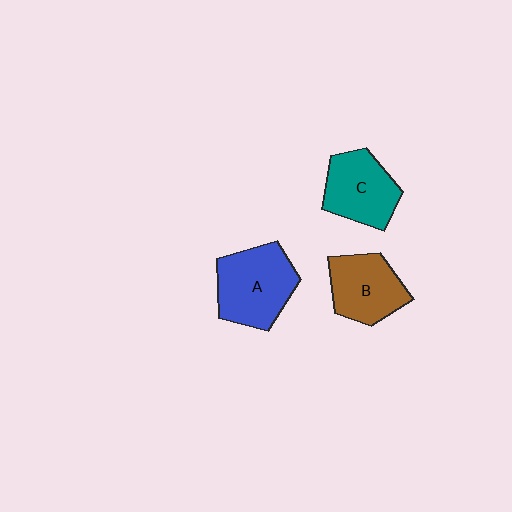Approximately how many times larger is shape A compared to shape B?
Approximately 1.2 times.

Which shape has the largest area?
Shape A (blue).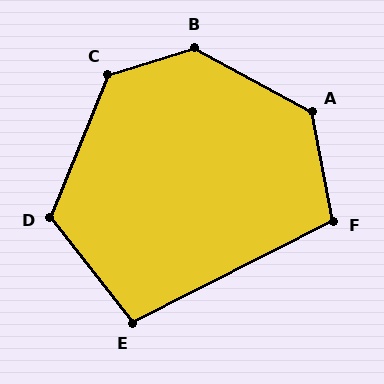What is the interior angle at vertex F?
Approximately 106 degrees (obtuse).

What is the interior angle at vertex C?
Approximately 130 degrees (obtuse).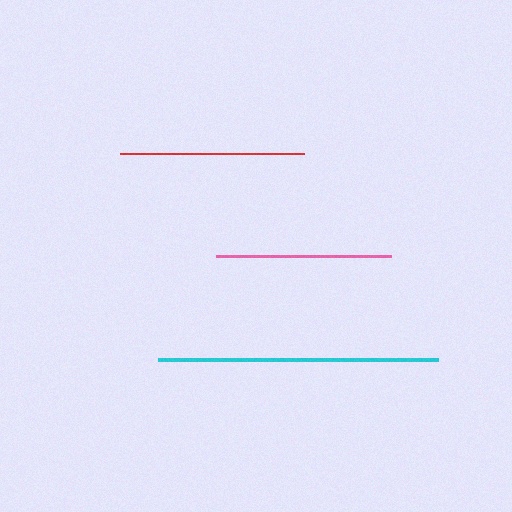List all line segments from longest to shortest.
From longest to shortest: cyan, red, pink.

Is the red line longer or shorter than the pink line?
The red line is longer than the pink line.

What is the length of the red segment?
The red segment is approximately 184 pixels long.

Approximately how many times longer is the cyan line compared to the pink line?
The cyan line is approximately 1.6 times the length of the pink line.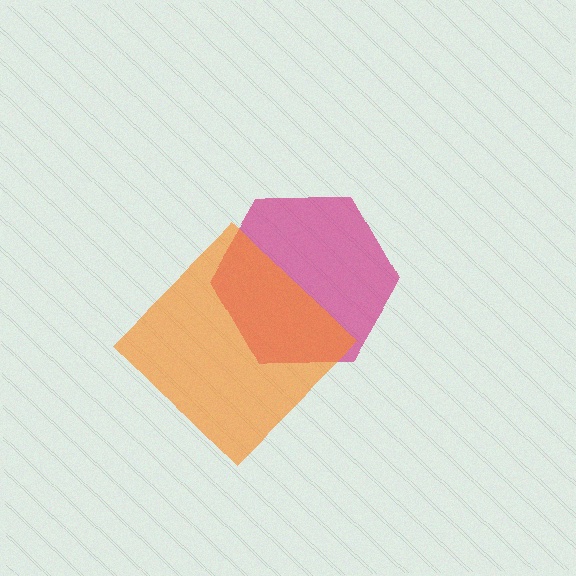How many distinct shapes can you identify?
There are 2 distinct shapes: a magenta hexagon, an orange diamond.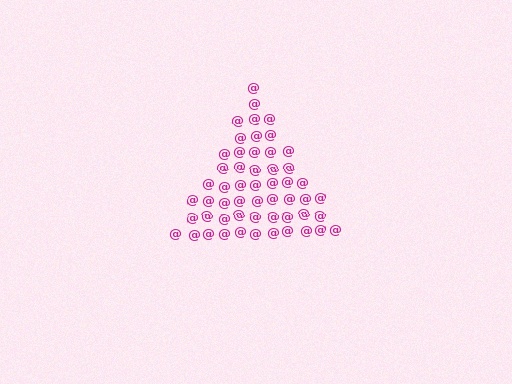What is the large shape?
The large shape is a triangle.